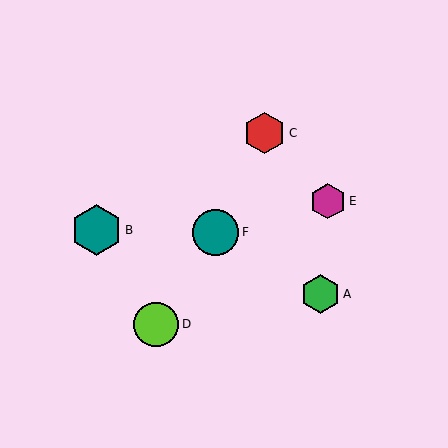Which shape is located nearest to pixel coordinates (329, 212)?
The magenta hexagon (labeled E) at (328, 201) is nearest to that location.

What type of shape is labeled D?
Shape D is a lime circle.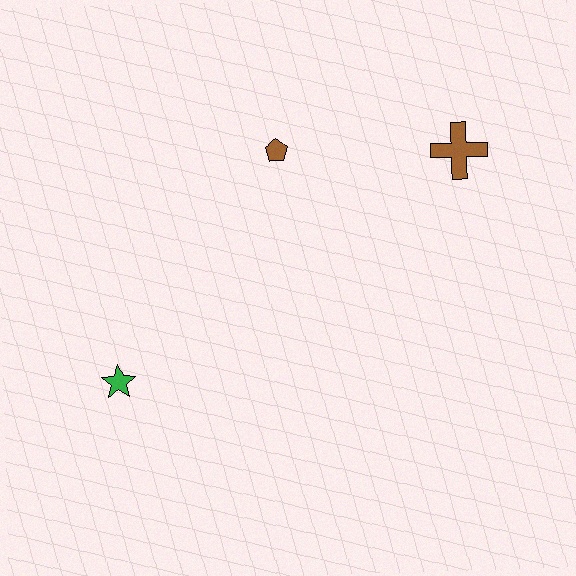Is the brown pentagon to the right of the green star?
Yes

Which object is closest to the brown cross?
The brown pentagon is closest to the brown cross.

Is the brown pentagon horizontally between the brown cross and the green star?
Yes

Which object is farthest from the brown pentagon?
The green star is farthest from the brown pentagon.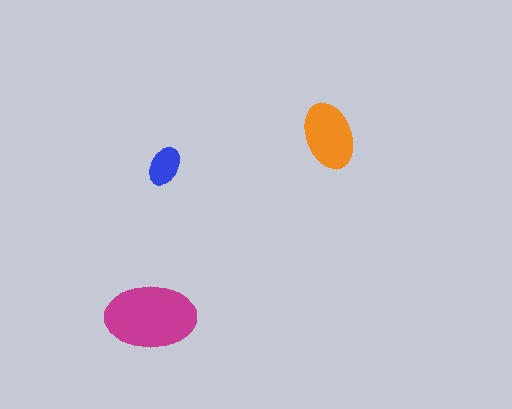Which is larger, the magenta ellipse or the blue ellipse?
The magenta one.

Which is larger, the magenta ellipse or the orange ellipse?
The magenta one.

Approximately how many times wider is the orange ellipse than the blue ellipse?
About 1.5 times wider.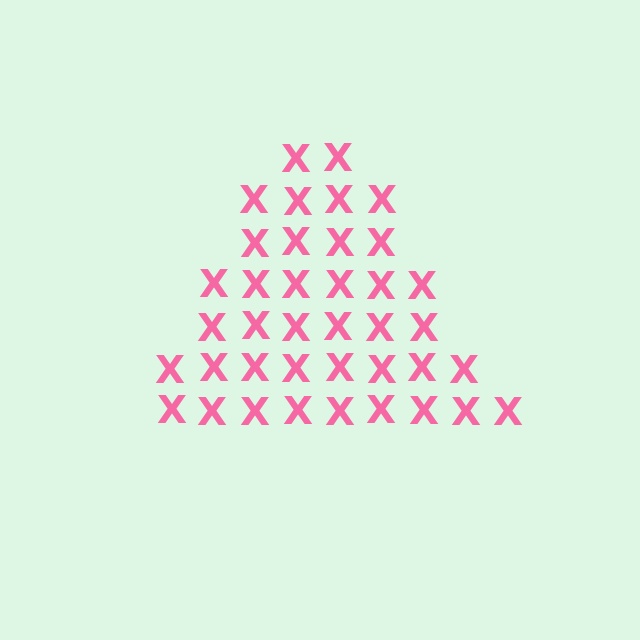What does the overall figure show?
The overall figure shows a triangle.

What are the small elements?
The small elements are letter X's.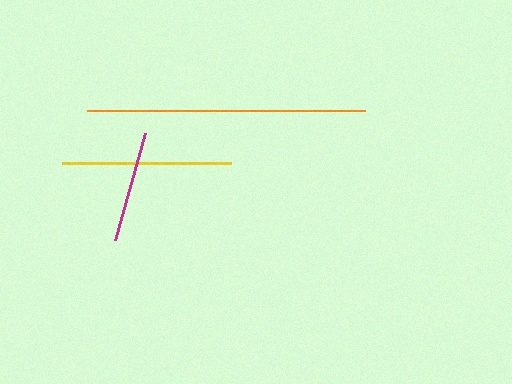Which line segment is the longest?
The orange line is the longest at approximately 278 pixels.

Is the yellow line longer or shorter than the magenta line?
The yellow line is longer than the magenta line.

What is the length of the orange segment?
The orange segment is approximately 278 pixels long.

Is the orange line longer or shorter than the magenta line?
The orange line is longer than the magenta line.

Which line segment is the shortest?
The magenta line is the shortest at approximately 111 pixels.